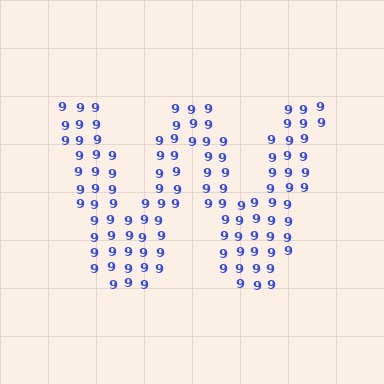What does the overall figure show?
The overall figure shows the letter W.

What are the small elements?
The small elements are digit 9's.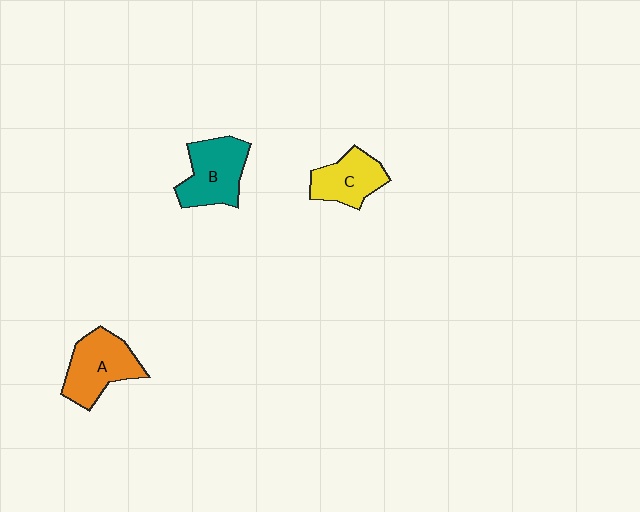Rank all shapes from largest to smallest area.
From largest to smallest: A (orange), B (teal), C (yellow).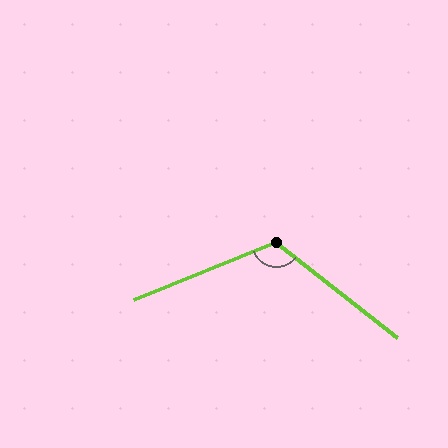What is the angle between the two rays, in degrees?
Approximately 119 degrees.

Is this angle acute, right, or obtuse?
It is obtuse.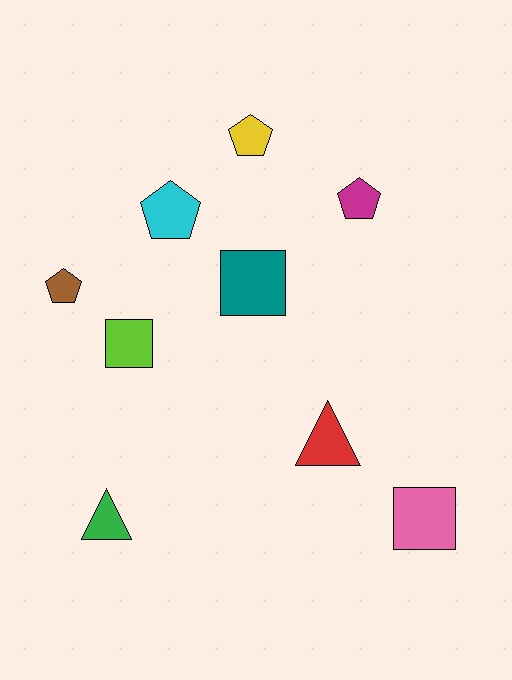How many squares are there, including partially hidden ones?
There are 3 squares.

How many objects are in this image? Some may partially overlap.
There are 9 objects.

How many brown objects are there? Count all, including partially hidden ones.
There is 1 brown object.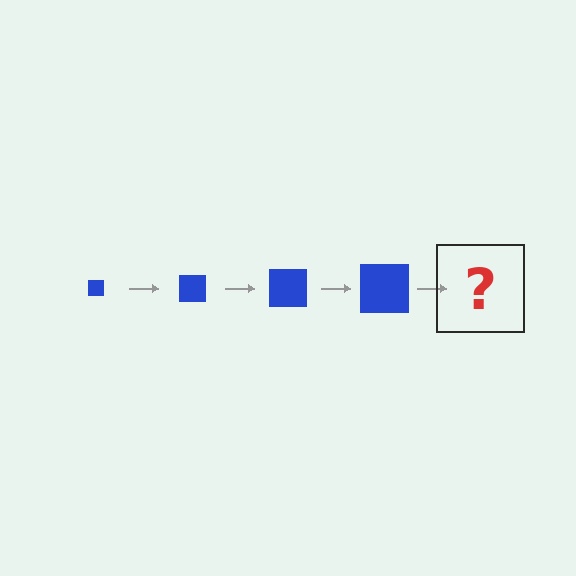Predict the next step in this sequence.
The next step is a blue square, larger than the previous one.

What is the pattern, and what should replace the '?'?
The pattern is that the square gets progressively larger each step. The '?' should be a blue square, larger than the previous one.